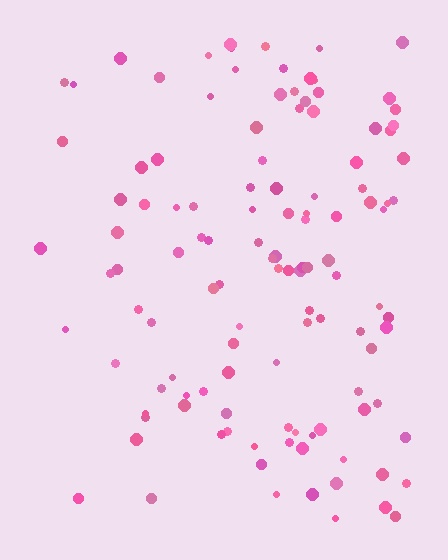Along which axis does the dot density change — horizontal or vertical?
Horizontal.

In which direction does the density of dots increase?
From left to right, with the right side densest.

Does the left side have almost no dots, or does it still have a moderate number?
Still a moderate number, just noticeably fewer than the right.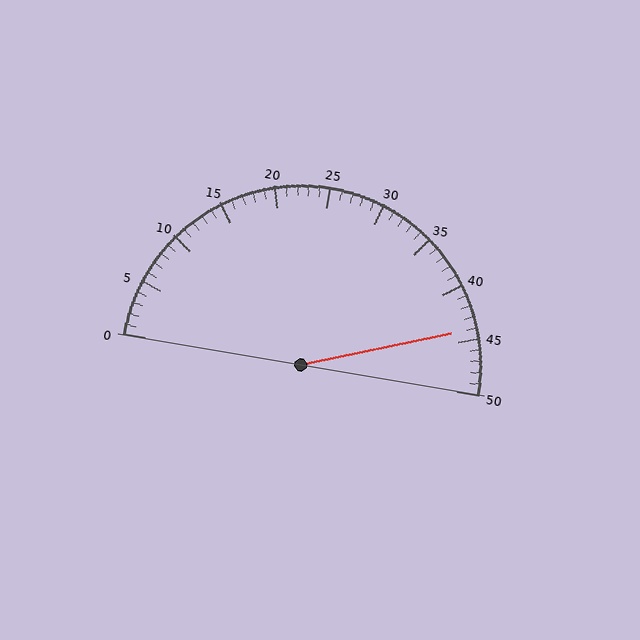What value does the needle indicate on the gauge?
The needle indicates approximately 44.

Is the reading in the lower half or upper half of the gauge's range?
The reading is in the upper half of the range (0 to 50).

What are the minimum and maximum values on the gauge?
The gauge ranges from 0 to 50.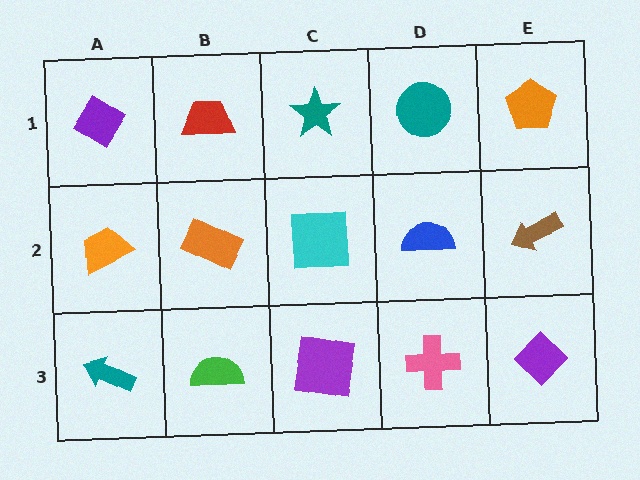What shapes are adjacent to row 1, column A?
An orange trapezoid (row 2, column A), a red trapezoid (row 1, column B).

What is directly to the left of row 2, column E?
A blue semicircle.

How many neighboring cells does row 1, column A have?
2.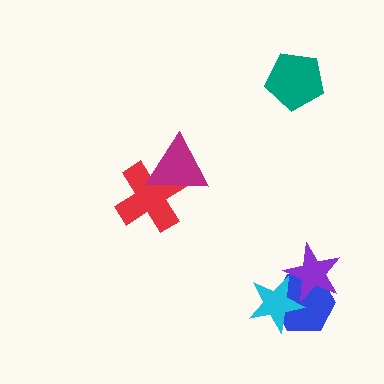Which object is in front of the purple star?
The cyan star is in front of the purple star.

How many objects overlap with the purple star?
2 objects overlap with the purple star.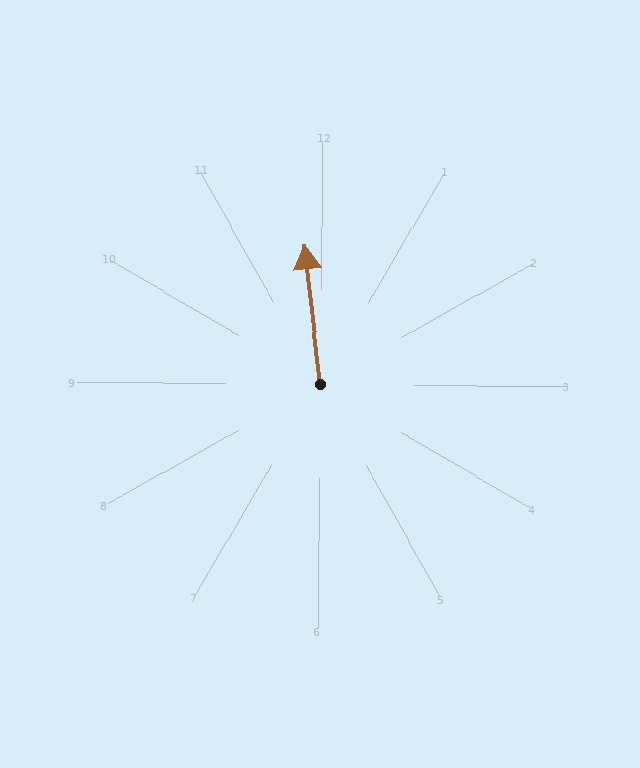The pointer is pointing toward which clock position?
Roughly 12 o'clock.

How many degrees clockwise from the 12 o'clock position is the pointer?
Approximately 353 degrees.